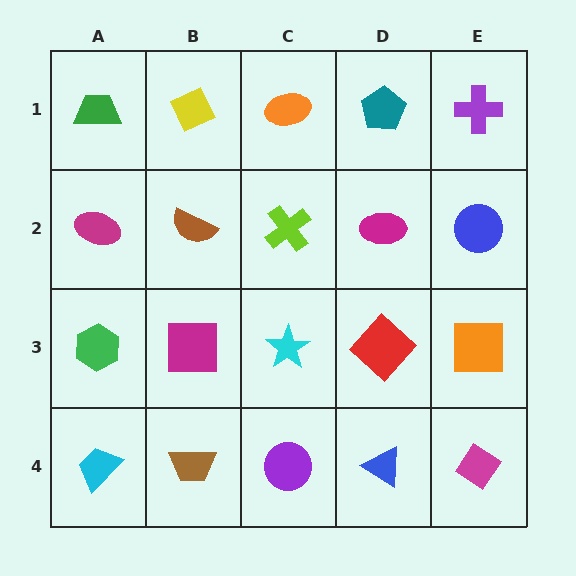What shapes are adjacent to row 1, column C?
A lime cross (row 2, column C), a yellow diamond (row 1, column B), a teal pentagon (row 1, column D).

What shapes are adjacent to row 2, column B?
A yellow diamond (row 1, column B), a magenta square (row 3, column B), a magenta ellipse (row 2, column A), a lime cross (row 2, column C).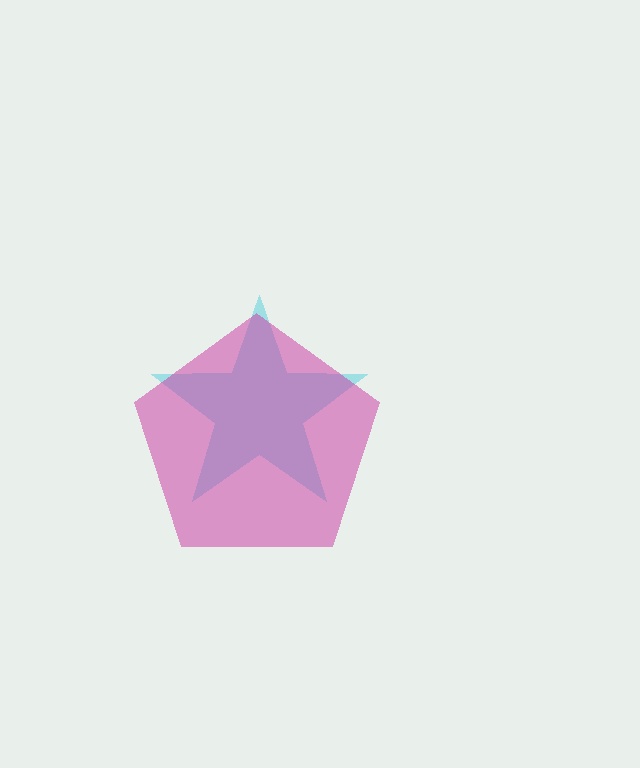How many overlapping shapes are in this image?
There are 2 overlapping shapes in the image.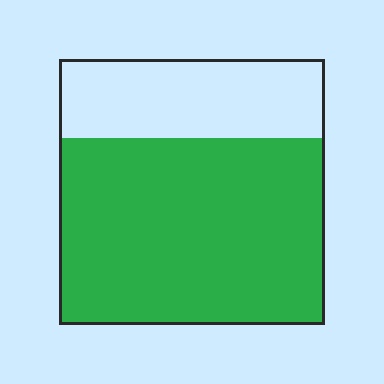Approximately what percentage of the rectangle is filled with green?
Approximately 70%.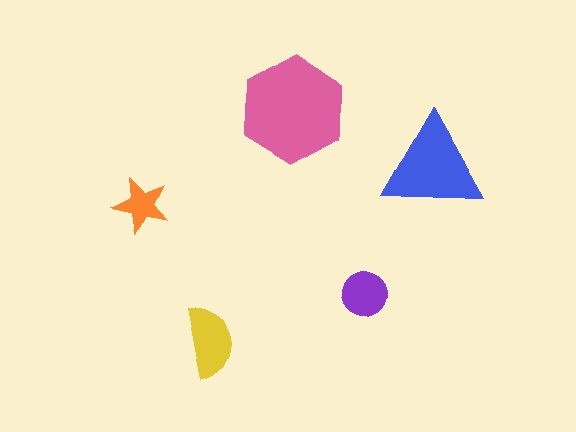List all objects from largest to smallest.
The pink hexagon, the blue triangle, the yellow semicircle, the purple circle, the orange star.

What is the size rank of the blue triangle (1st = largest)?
2nd.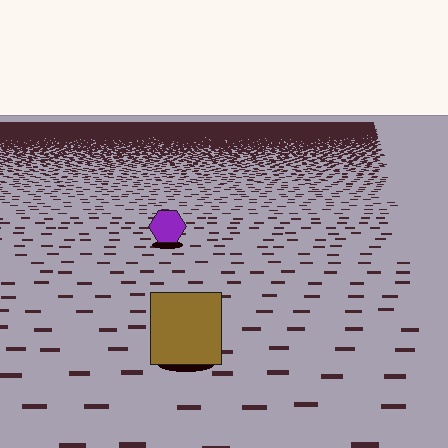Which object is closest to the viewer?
The brown square is closest. The texture marks near it are larger and more spread out.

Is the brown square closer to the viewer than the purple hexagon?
Yes. The brown square is closer — you can tell from the texture gradient: the ground texture is coarser near it.